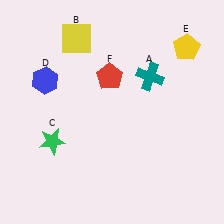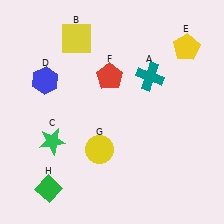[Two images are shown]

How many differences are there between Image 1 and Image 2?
There are 2 differences between the two images.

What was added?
A yellow circle (G), a green diamond (H) were added in Image 2.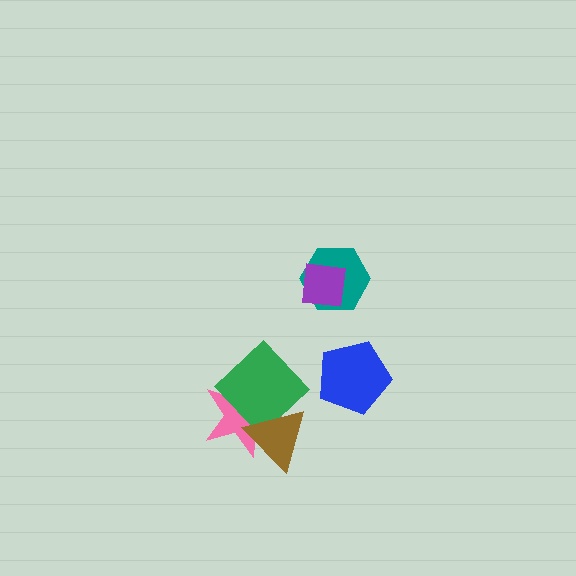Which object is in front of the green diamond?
The brown triangle is in front of the green diamond.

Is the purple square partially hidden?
No, no other shape covers it.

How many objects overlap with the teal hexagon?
1 object overlaps with the teal hexagon.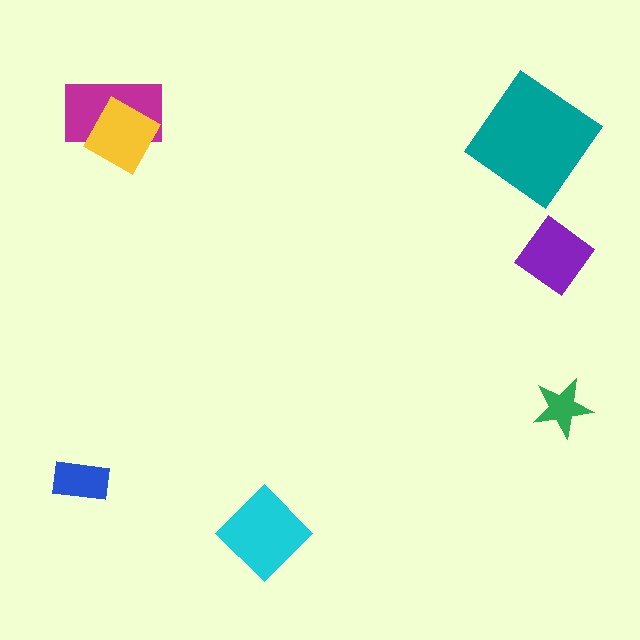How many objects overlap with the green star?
0 objects overlap with the green star.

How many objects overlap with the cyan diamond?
0 objects overlap with the cyan diamond.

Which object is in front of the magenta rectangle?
The yellow diamond is in front of the magenta rectangle.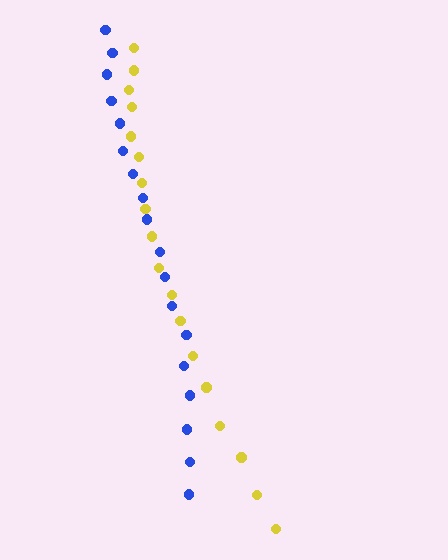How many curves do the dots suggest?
There are 2 distinct paths.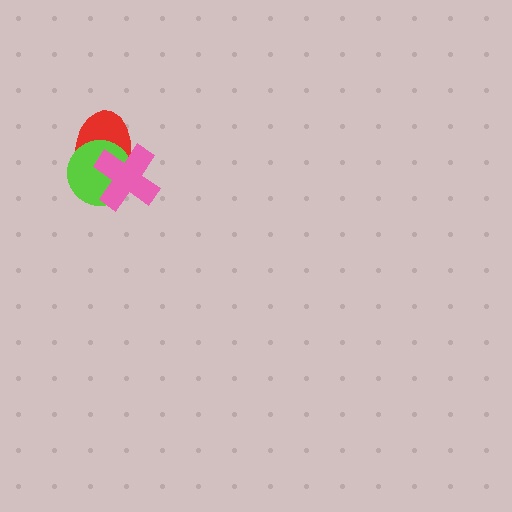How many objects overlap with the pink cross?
2 objects overlap with the pink cross.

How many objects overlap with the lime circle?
2 objects overlap with the lime circle.